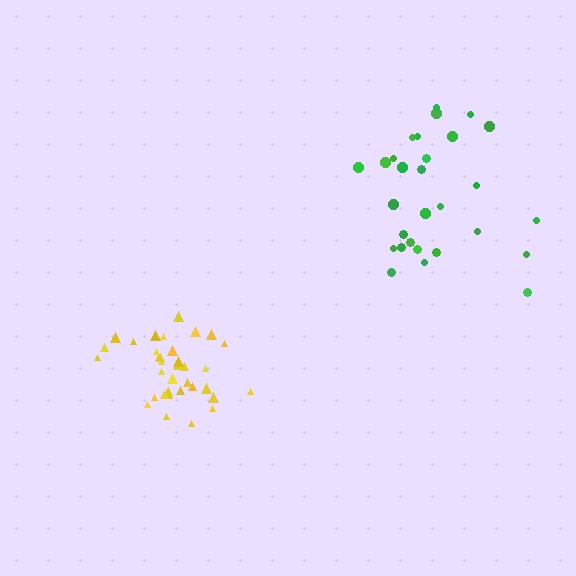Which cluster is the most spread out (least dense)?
Green.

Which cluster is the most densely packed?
Yellow.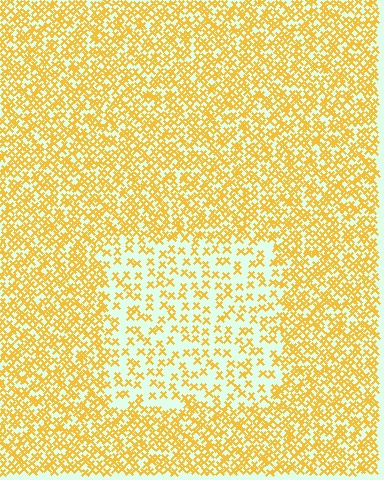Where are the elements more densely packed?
The elements are more densely packed outside the rectangle boundary.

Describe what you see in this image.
The image contains small yellow elements arranged at two different densities. A rectangle-shaped region is visible where the elements are less densely packed than the surrounding area.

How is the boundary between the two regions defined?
The boundary is defined by a change in element density (approximately 2.3x ratio). All elements are the same color, size, and shape.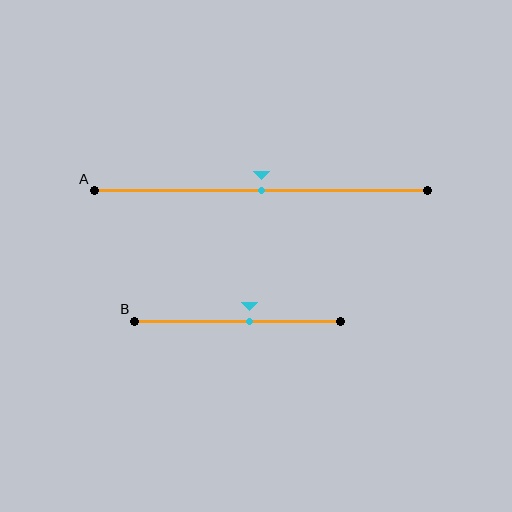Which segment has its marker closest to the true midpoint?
Segment A has its marker closest to the true midpoint.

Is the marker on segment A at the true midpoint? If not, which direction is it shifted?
Yes, the marker on segment A is at the true midpoint.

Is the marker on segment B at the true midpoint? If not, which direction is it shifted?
No, the marker on segment B is shifted to the right by about 6% of the segment length.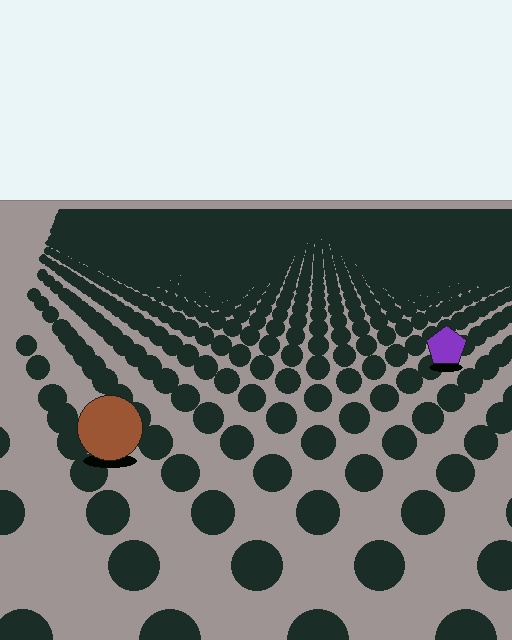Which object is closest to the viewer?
The brown circle is closest. The texture marks near it are larger and more spread out.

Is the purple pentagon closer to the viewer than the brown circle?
No. The brown circle is closer — you can tell from the texture gradient: the ground texture is coarser near it.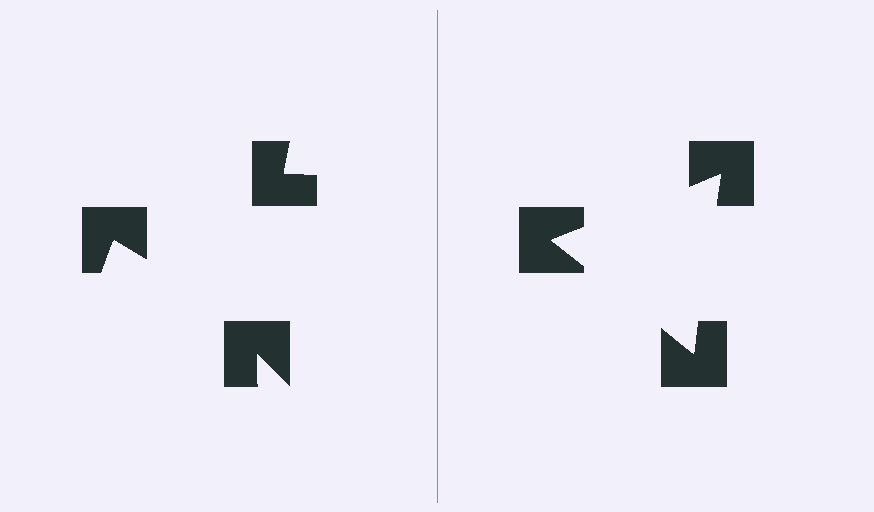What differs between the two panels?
The notched squares are positioned identically on both sides; only the wedge orientations differ. On the right they align to a triangle; on the left they are misaligned.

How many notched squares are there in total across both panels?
6 — 3 on each side.